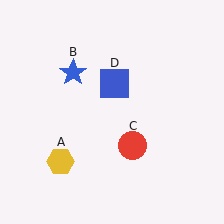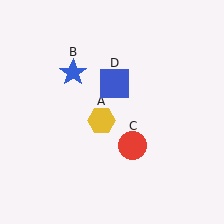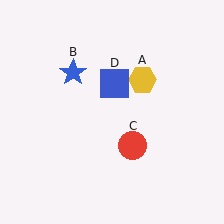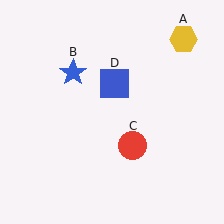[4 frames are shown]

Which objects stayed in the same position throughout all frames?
Blue star (object B) and red circle (object C) and blue square (object D) remained stationary.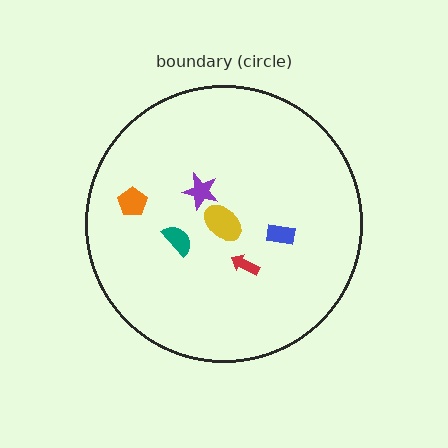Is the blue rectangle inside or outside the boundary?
Inside.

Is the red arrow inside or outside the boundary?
Inside.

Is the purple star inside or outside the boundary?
Inside.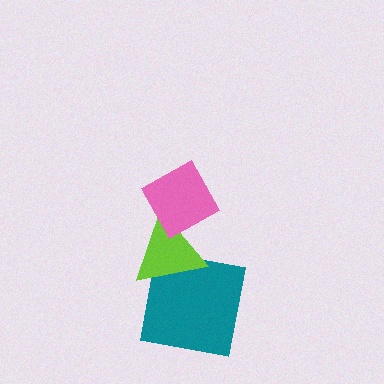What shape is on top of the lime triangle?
The pink diamond is on top of the lime triangle.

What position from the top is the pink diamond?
The pink diamond is 1st from the top.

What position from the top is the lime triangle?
The lime triangle is 2nd from the top.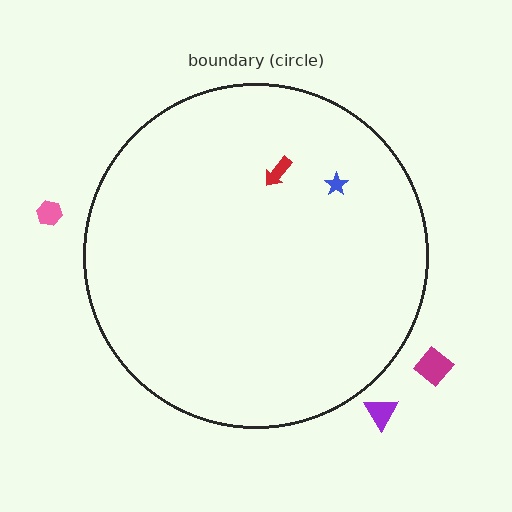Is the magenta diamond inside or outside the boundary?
Outside.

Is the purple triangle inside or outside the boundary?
Outside.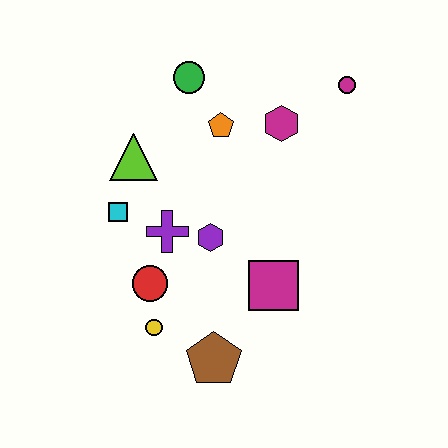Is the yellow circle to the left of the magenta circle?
Yes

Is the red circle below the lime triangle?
Yes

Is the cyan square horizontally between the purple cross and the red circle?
No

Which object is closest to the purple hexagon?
The purple cross is closest to the purple hexagon.